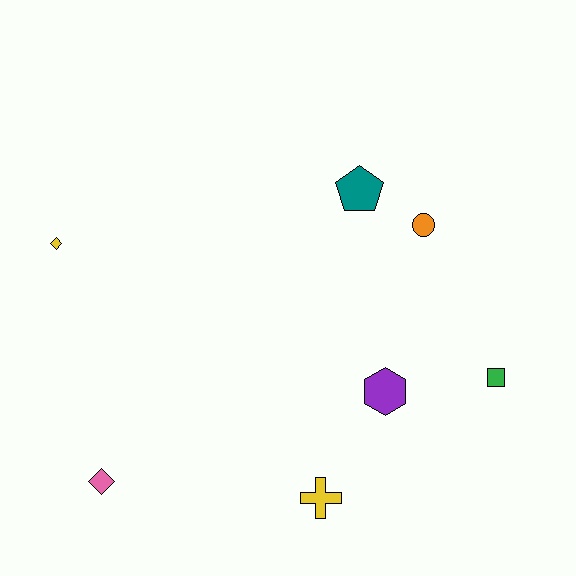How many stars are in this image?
There are no stars.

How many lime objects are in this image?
There are no lime objects.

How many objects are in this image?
There are 7 objects.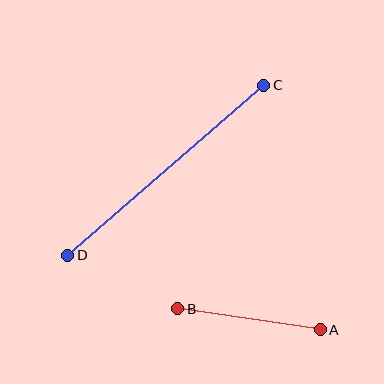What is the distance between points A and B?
The distance is approximately 144 pixels.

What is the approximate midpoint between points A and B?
The midpoint is at approximately (249, 319) pixels.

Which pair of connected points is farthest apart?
Points C and D are farthest apart.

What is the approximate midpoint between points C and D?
The midpoint is at approximately (166, 170) pixels.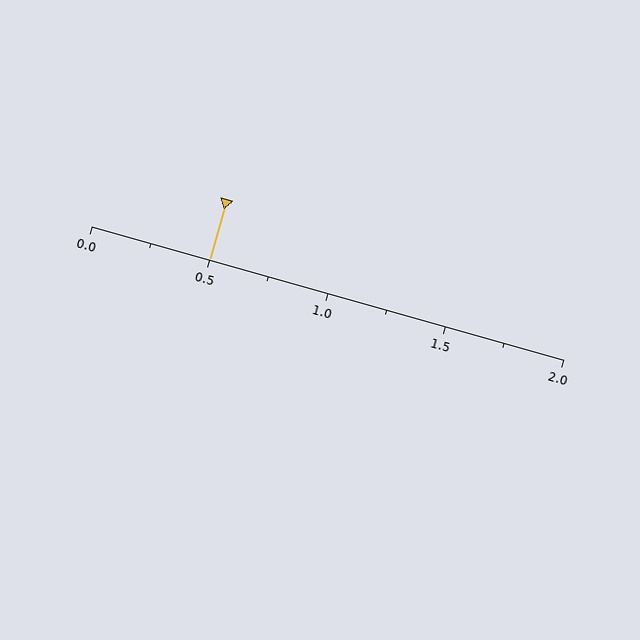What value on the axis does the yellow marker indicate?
The marker indicates approximately 0.5.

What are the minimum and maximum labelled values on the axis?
The axis runs from 0.0 to 2.0.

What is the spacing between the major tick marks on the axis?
The major ticks are spaced 0.5 apart.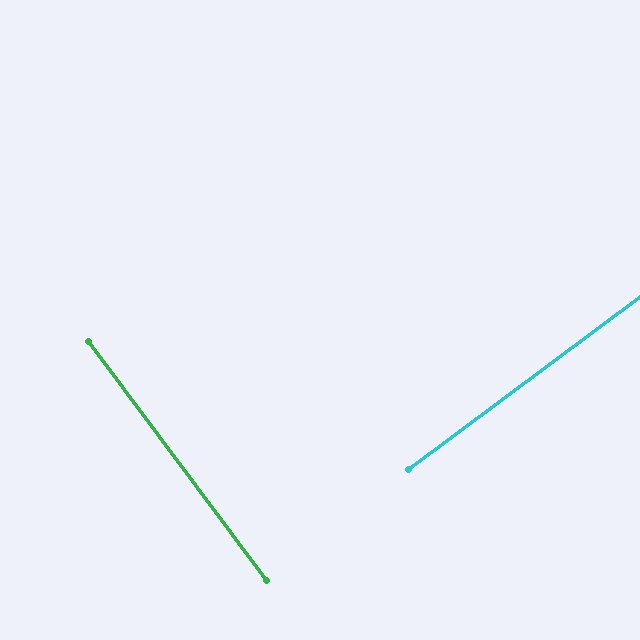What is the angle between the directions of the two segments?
Approximately 90 degrees.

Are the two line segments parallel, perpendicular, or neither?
Perpendicular — they meet at approximately 90°.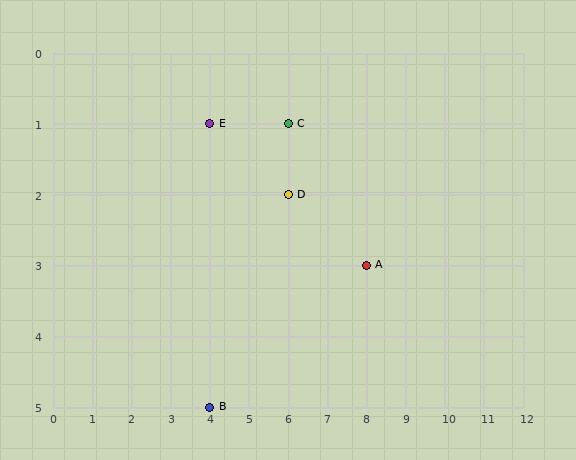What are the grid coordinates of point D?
Point D is at grid coordinates (6, 2).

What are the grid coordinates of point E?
Point E is at grid coordinates (4, 1).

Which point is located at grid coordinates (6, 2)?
Point D is at (6, 2).